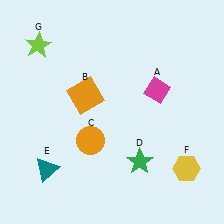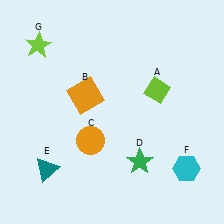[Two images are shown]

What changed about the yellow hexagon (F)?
In Image 1, F is yellow. In Image 2, it changed to cyan.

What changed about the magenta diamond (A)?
In Image 1, A is magenta. In Image 2, it changed to lime.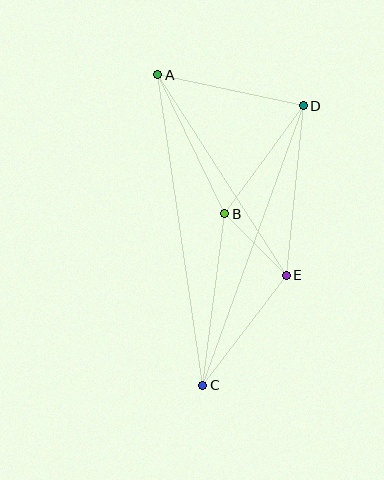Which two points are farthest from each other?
Points A and C are farthest from each other.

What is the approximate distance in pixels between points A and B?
The distance between A and B is approximately 155 pixels.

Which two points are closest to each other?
Points B and E are closest to each other.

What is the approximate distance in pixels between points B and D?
The distance between B and D is approximately 134 pixels.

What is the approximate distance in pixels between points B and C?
The distance between B and C is approximately 173 pixels.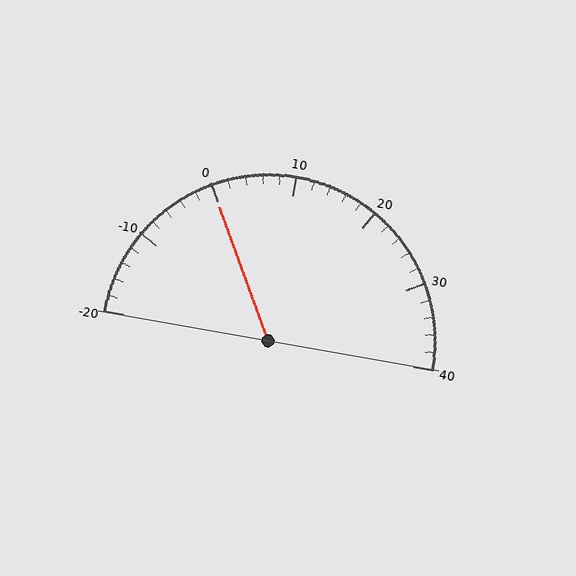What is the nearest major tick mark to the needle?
The nearest major tick mark is 0.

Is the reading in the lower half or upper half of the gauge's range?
The reading is in the lower half of the range (-20 to 40).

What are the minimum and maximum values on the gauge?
The gauge ranges from -20 to 40.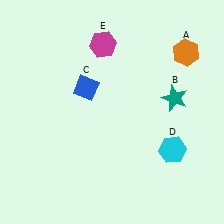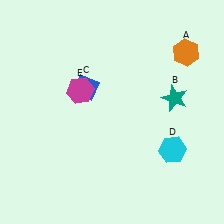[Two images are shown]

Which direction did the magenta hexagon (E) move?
The magenta hexagon (E) moved down.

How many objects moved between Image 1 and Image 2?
1 object moved between the two images.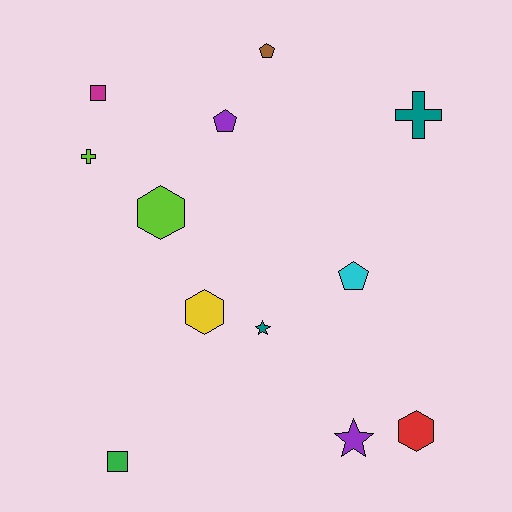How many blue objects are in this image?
There are no blue objects.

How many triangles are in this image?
There are no triangles.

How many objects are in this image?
There are 12 objects.